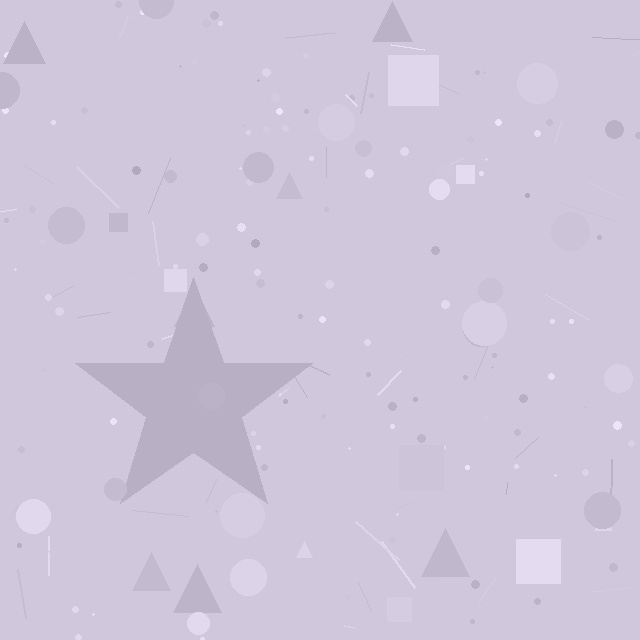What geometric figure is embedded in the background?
A star is embedded in the background.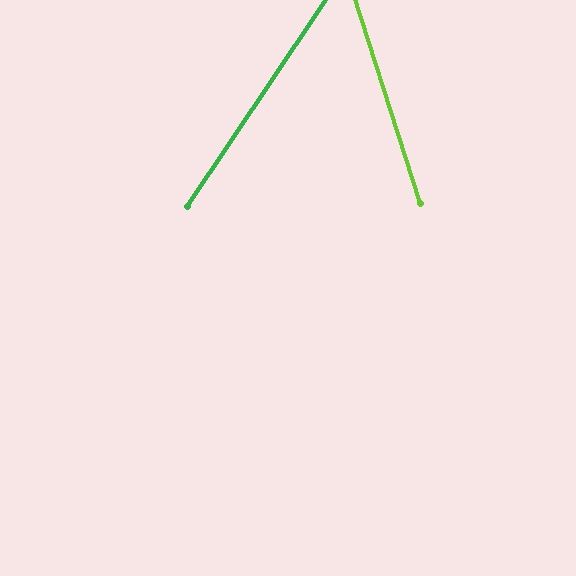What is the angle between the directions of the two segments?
Approximately 51 degrees.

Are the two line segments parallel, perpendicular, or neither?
Neither parallel nor perpendicular — they differ by about 51°.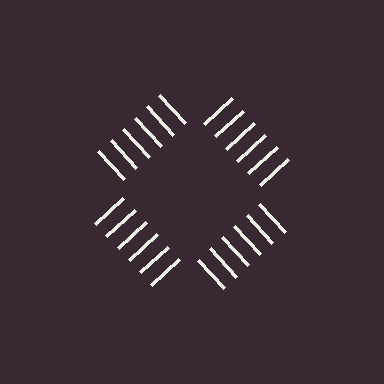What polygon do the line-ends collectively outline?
An illusory square — the line segments terminate on its edges but no continuous stroke is drawn.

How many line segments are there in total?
24 — 6 along each of the 4 edges.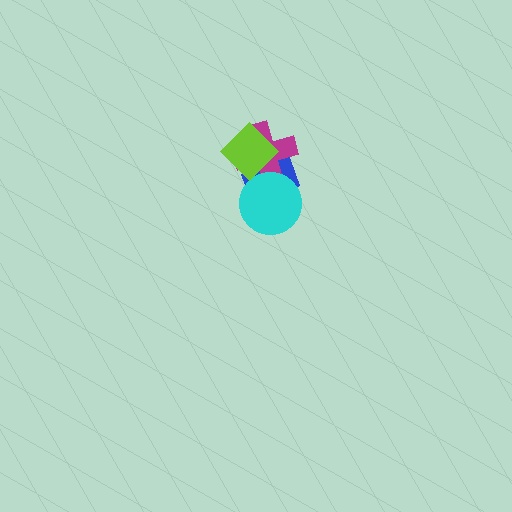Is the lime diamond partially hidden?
No, no other shape covers it.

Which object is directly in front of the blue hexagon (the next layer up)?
The magenta cross is directly in front of the blue hexagon.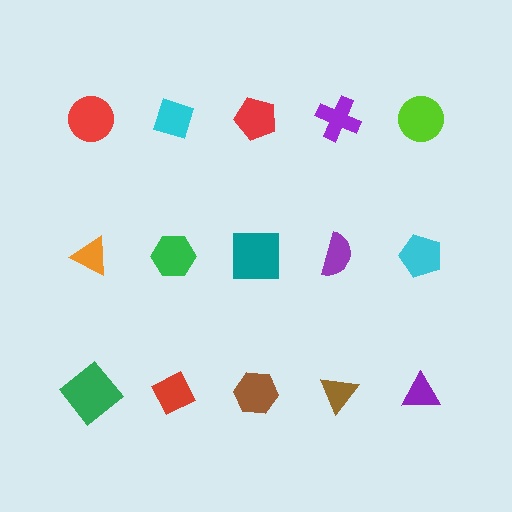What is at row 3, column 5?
A purple triangle.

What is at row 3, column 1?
A green diamond.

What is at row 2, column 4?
A purple semicircle.